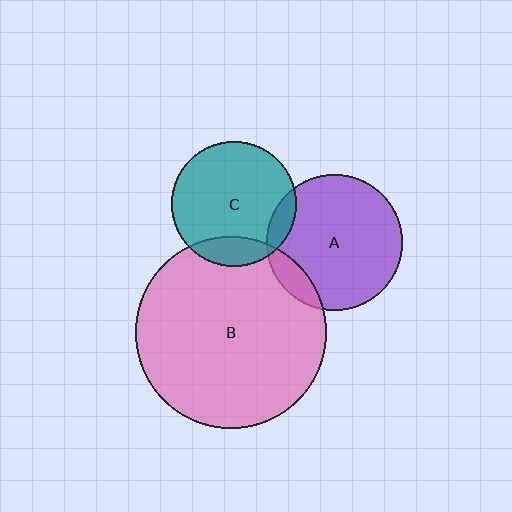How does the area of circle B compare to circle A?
Approximately 2.0 times.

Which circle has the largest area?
Circle B (pink).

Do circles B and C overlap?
Yes.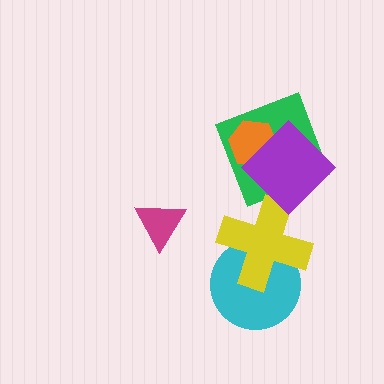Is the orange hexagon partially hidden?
Yes, it is partially covered by another shape.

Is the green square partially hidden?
Yes, it is partially covered by another shape.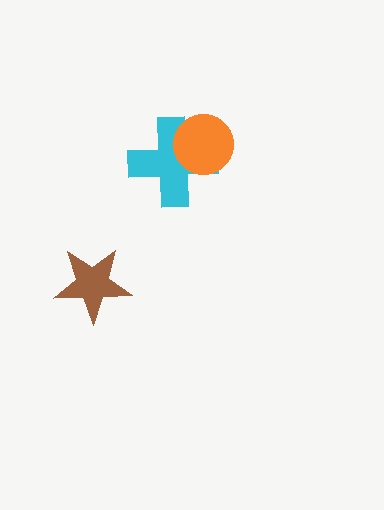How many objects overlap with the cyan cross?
1 object overlaps with the cyan cross.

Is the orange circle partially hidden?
No, no other shape covers it.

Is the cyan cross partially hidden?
Yes, it is partially covered by another shape.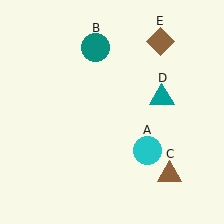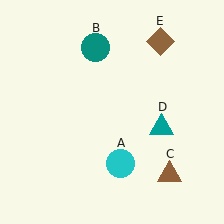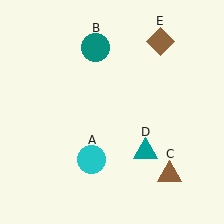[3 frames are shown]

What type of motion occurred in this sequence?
The cyan circle (object A), teal triangle (object D) rotated clockwise around the center of the scene.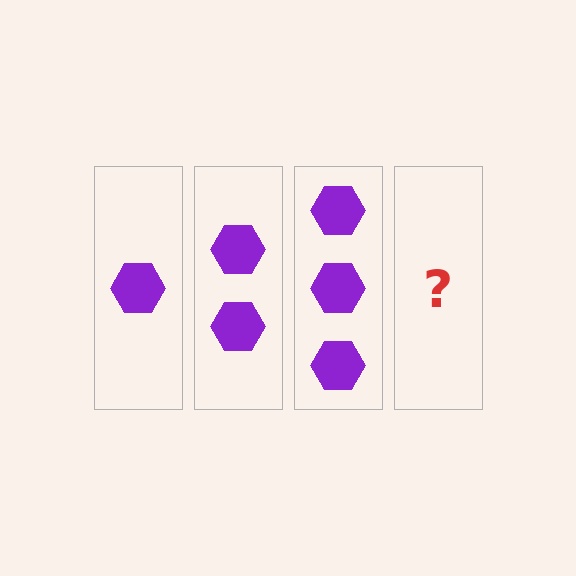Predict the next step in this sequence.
The next step is 4 hexagons.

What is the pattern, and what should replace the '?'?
The pattern is that each step adds one more hexagon. The '?' should be 4 hexagons.